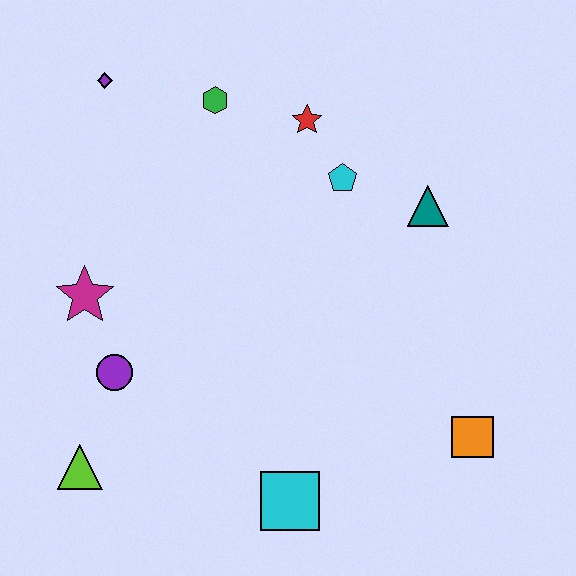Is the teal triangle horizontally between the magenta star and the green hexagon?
No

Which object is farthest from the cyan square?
The purple diamond is farthest from the cyan square.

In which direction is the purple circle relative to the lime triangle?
The purple circle is above the lime triangle.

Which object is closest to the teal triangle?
The cyan pentagon is closest to the teal triangle.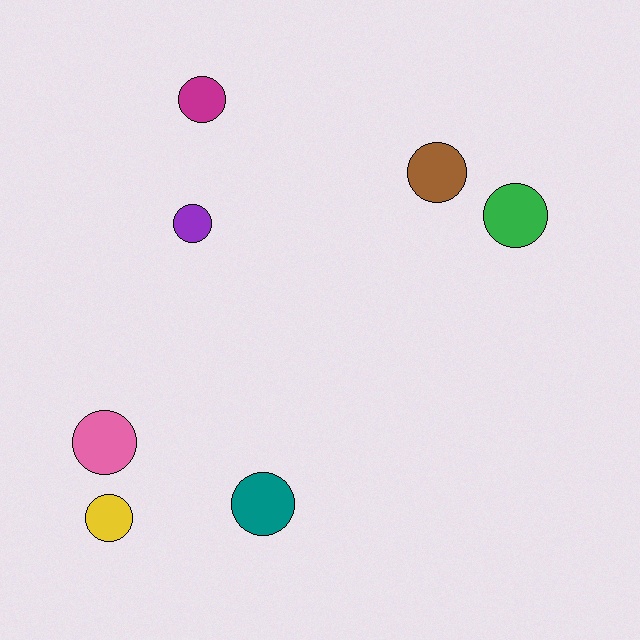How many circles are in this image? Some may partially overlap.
There are 7 circles.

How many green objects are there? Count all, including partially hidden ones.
There is 1 green object.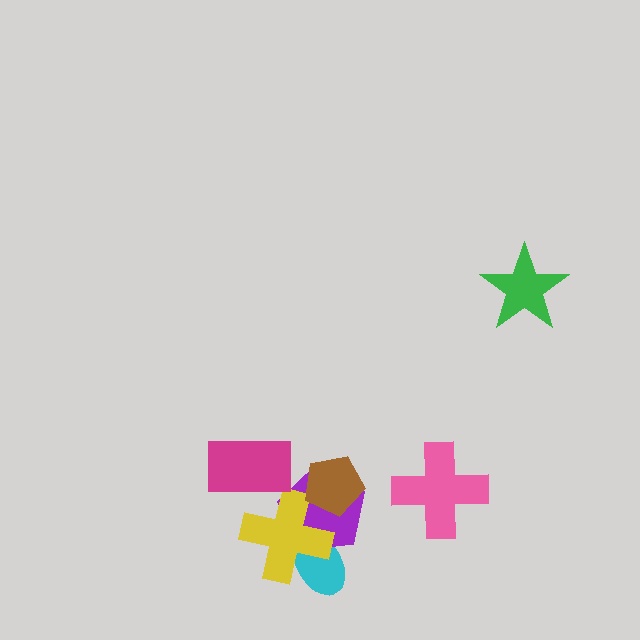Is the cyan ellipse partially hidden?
Yes, it is partially covered by another shape.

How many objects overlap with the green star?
0 objects overlap with the green star.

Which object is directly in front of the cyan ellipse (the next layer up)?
The purple pentagon is directly in front of the cyan ellipse.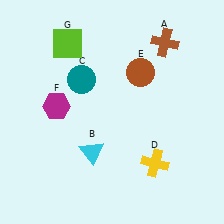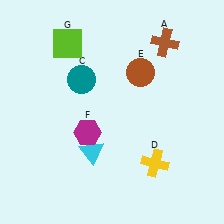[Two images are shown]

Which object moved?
The magenta hexagon (F) moved right.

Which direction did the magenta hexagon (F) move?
The magenta hexagon (F) moved right.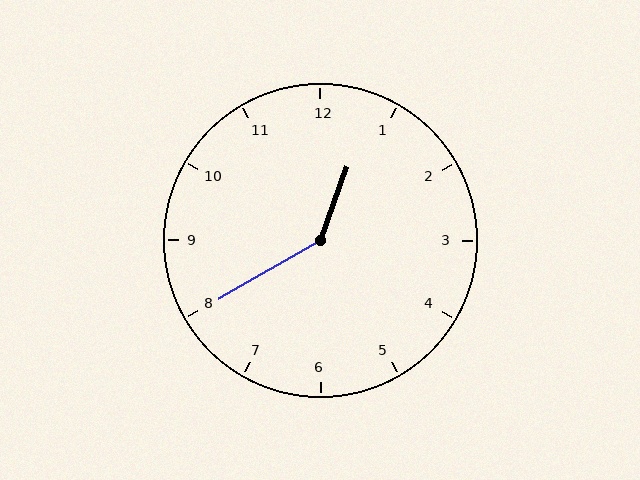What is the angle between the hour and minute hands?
Approximately 140 degrees.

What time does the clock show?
12:40.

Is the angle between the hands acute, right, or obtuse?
It is obtuse.